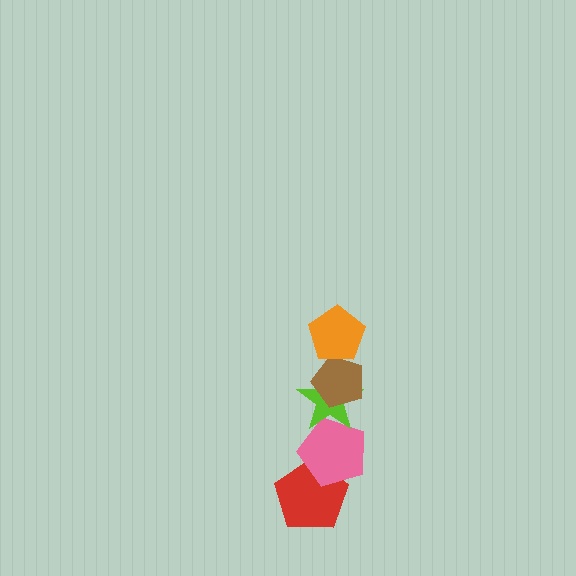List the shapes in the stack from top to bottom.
From top to bottom: the orange pentagon, the brown pentagon, the lime star, the pink pentagon, the red pentagon.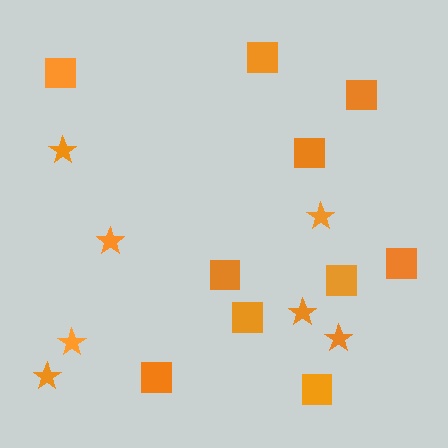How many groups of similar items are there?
There are 2 groups: one group of stars (7) and one group of squares (10).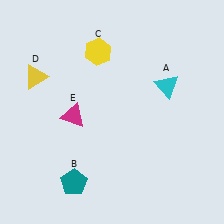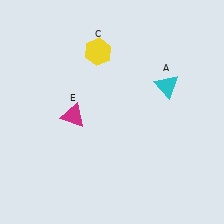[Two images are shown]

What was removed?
The teal pentagon (B), the yellow triangle (D) were removed in Image 2.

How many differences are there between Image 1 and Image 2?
There are 2 differences between the two images.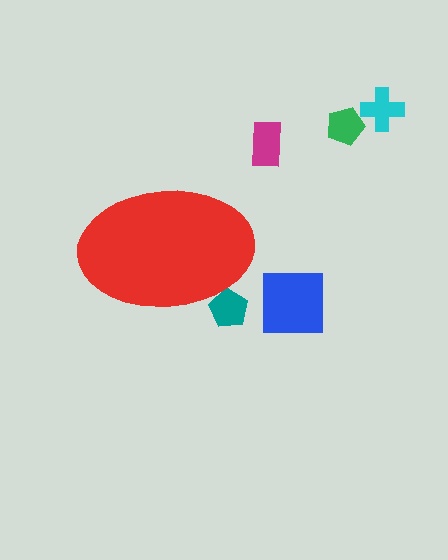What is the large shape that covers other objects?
A red ellipse.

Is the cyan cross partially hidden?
No, the cyan cross is fully visible.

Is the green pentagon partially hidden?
No, the green pentagon is fully visible.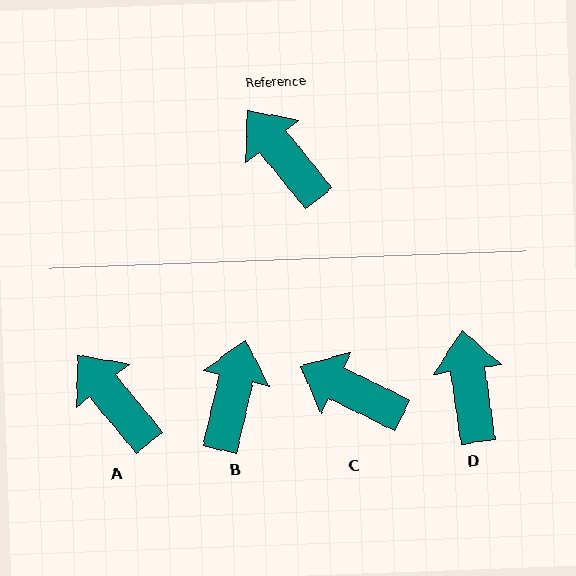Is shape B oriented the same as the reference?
No, it is off by about 53 degrees.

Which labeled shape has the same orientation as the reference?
A.